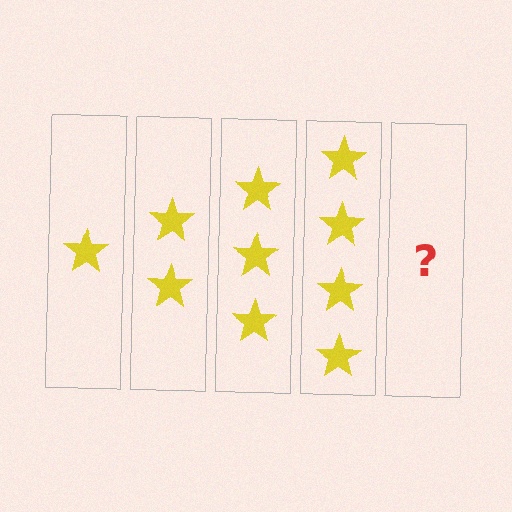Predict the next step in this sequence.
The next step is 5 stars.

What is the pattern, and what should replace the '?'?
The pattern is that each step adds one more star. The '?' should be 5 stars.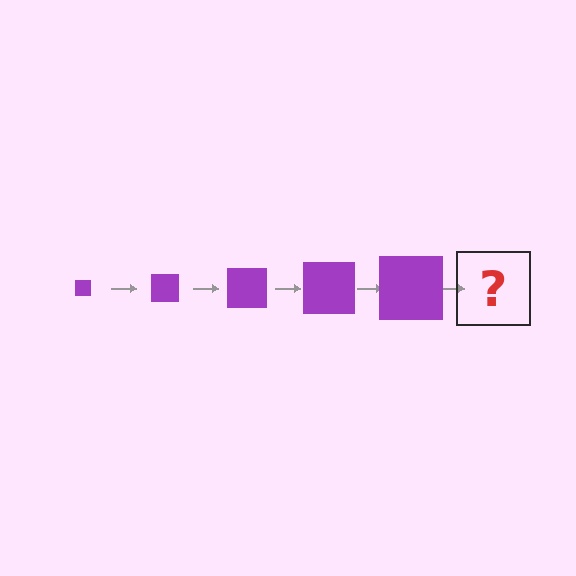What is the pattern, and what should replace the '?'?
The pattern is that the square gets progressively larger each step. The '?' should be a purple square, larger than the previous one.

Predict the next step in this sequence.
The next step is a purple square, larger than the previous one.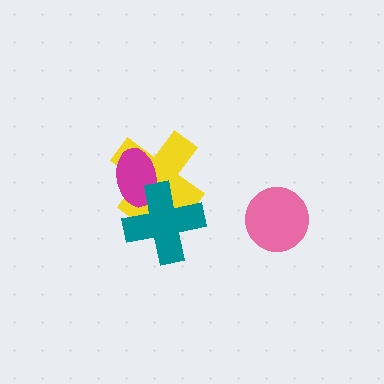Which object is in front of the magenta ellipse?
The teal cross is in front of the magenta ellipse.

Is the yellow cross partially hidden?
Yes, it is partially covered by another shape.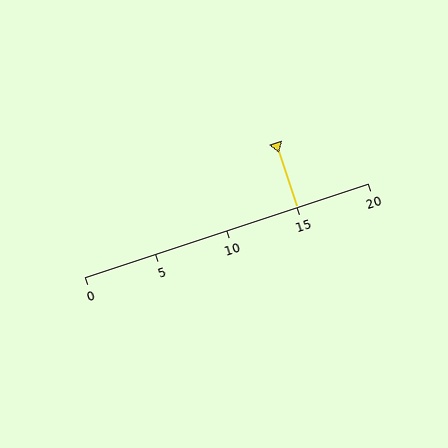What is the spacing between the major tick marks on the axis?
The major ticks are spaced 5 apart.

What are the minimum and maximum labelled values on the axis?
The axis runs from 0 to 20.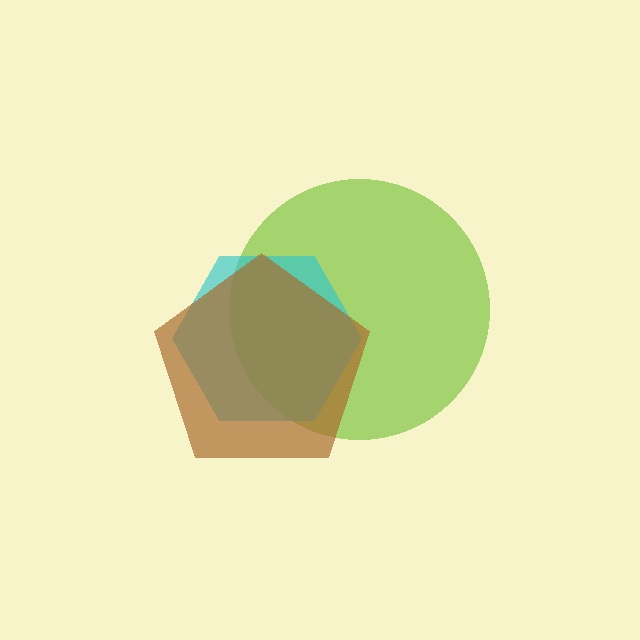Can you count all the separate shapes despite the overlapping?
Yes, there are 3 separate shapes.